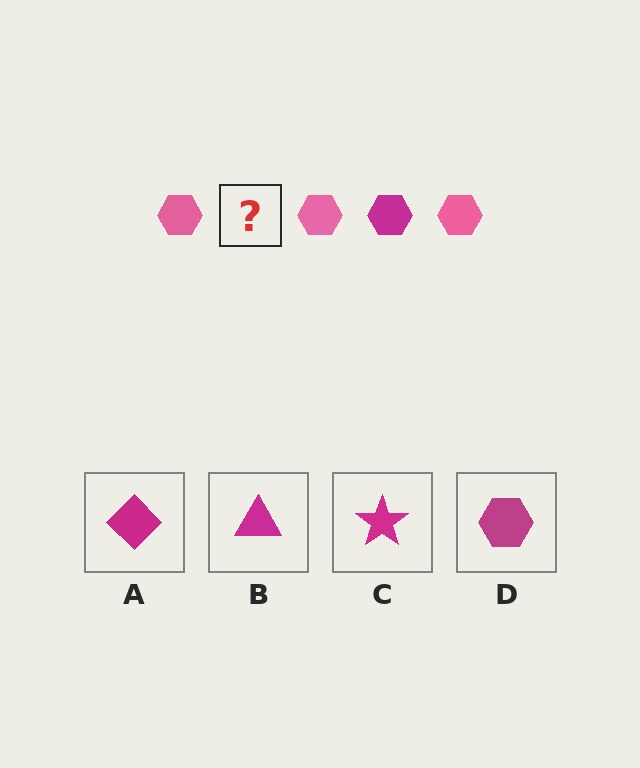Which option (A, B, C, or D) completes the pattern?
D.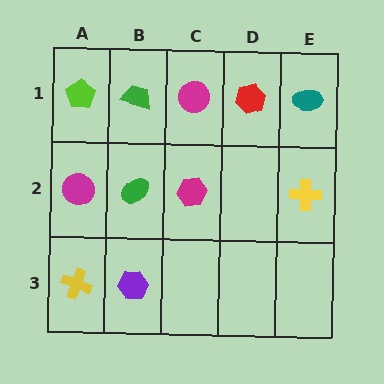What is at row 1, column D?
A red hexagon.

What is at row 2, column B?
A green ellipse.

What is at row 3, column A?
A yellow cross.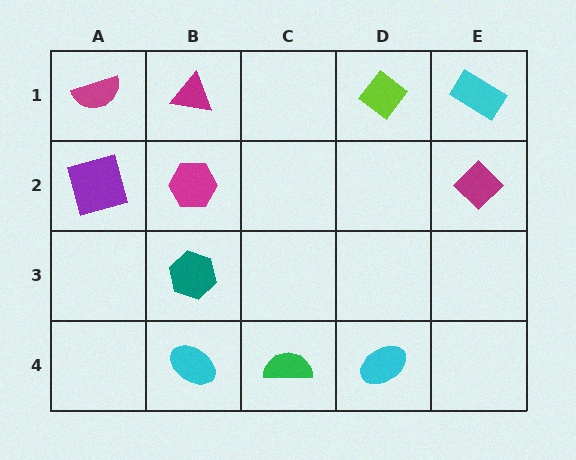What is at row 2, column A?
A purple square.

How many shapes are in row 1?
4 shapes.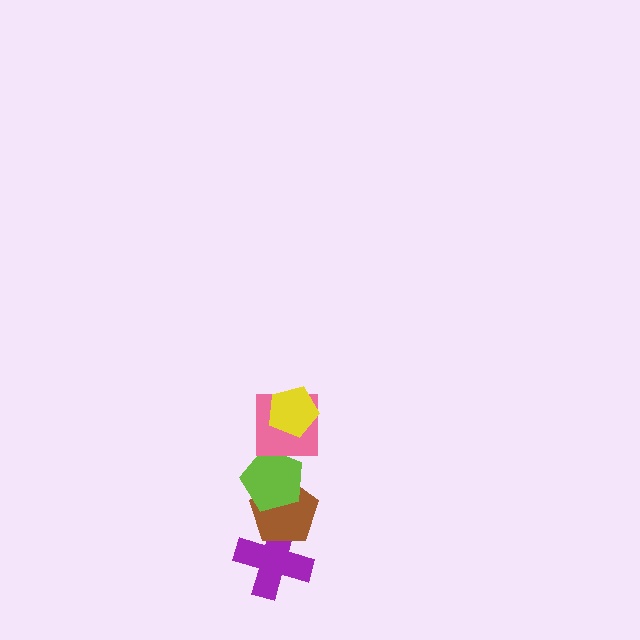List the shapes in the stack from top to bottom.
From top to bottom: the yellow pentagon, the pink square, the lime pentagon, the brown pentagon, the purple cross.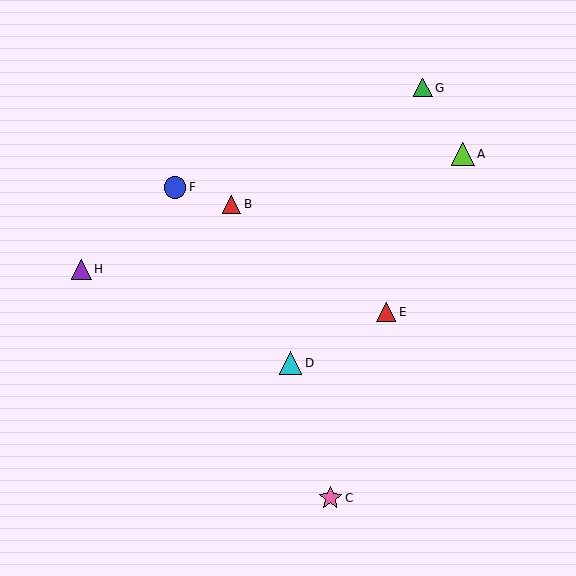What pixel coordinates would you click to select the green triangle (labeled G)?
Click at (423, 88) to select the green triangle G.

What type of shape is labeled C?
Shape C is a pink star.